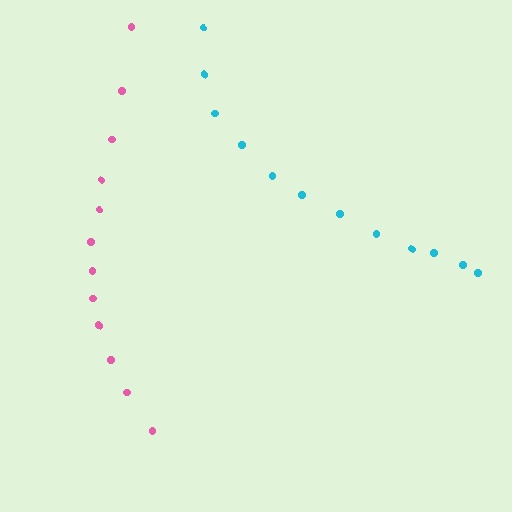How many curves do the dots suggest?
There are 2 distinct paths.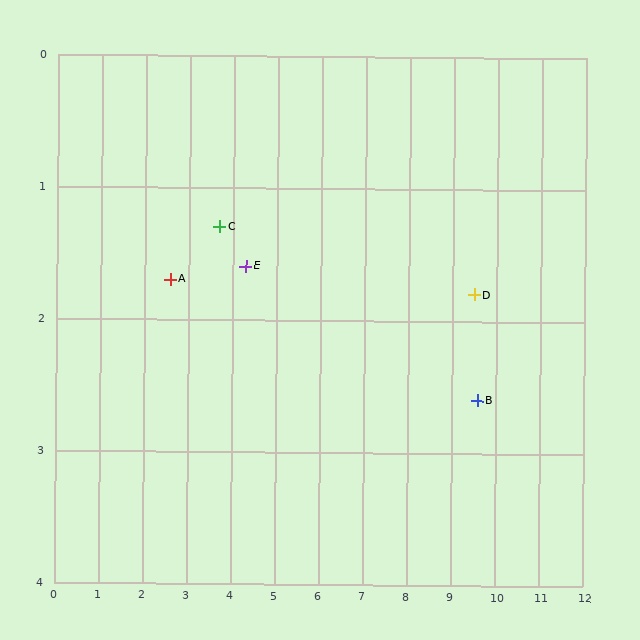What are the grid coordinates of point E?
Point E is at approximately (4.3, 1.6).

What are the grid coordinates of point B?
Point B is at approximately (9.6, 2.6).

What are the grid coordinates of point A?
Point A is at approximately (2.6, 1.7).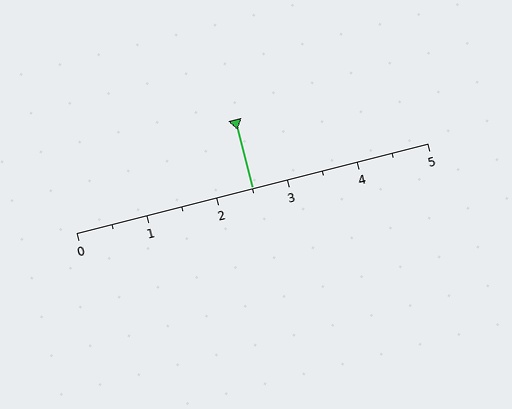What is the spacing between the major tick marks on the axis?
The major ticks are spaced 1 apart.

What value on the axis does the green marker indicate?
The marker indicates approximately 2.5.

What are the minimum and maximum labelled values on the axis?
The axis runs from 0 to 5.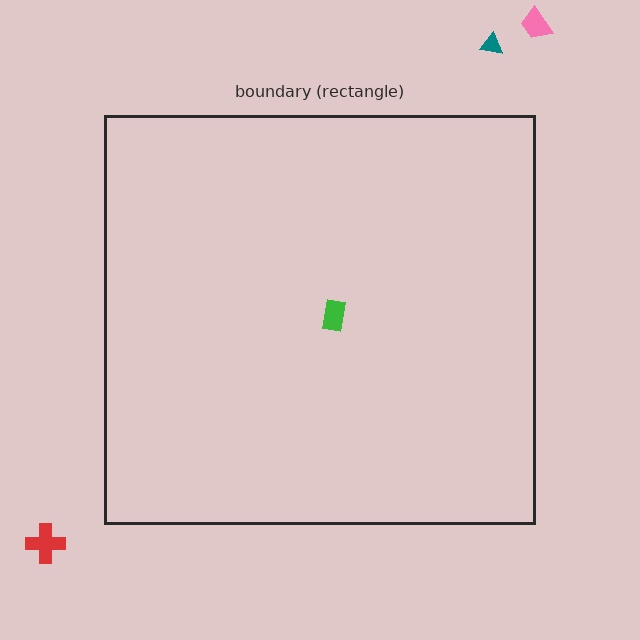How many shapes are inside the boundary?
1 inside, 3 outside.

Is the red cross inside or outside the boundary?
Outside.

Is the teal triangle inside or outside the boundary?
Outside.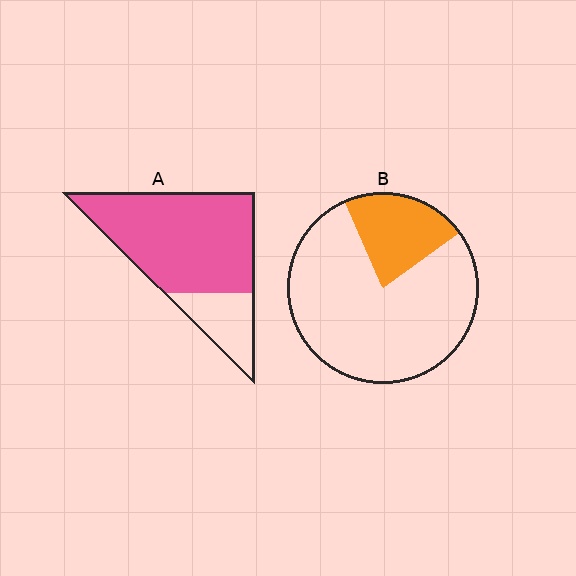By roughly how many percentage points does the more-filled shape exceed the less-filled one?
By roughly 55 percentage points (A over B).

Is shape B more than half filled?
No.